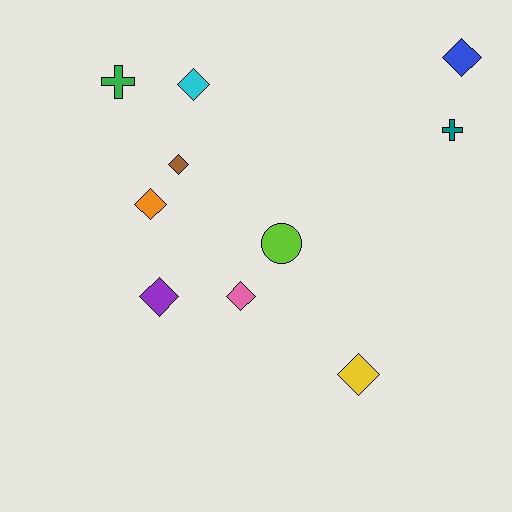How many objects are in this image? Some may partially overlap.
There are 10 objects.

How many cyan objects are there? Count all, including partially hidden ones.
There is 1 cyan object.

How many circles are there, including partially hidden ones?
There is 1 circle.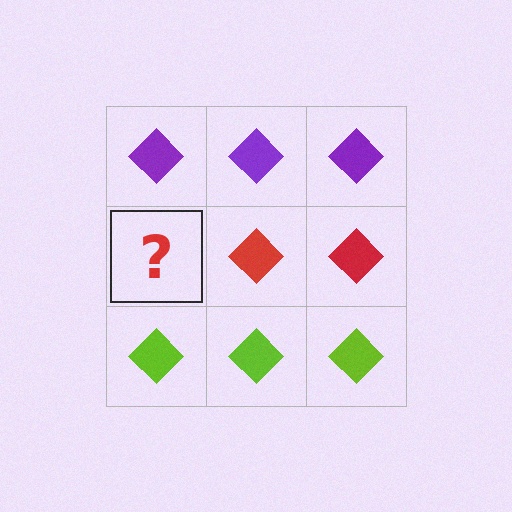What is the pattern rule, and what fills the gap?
The rule is that each row has a consistent color. The gap should be filled with a red diamond.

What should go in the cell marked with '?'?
The missing cell should contain a red diamond.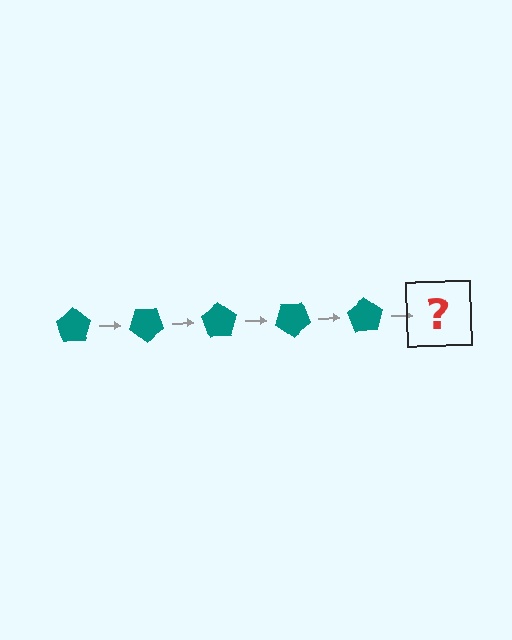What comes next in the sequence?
The next element should be a teal pentagon rotated 175 degrees.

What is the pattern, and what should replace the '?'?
The pattern is that the pentagon rotates 35 degrees each step. The '?' should be a teal pentagon rotated 175 degrees.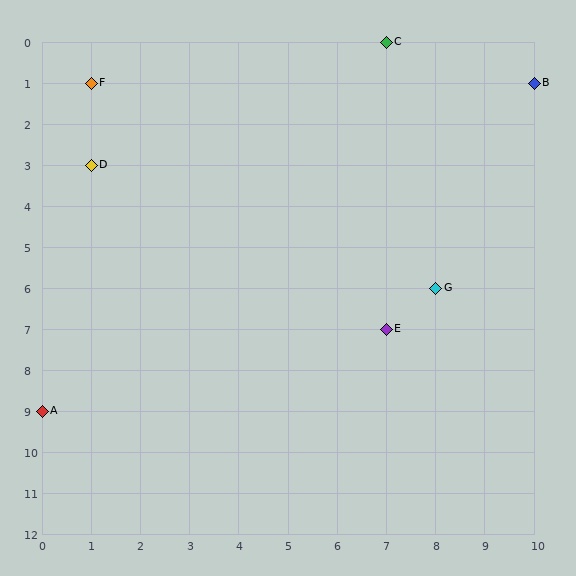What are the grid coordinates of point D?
Point D is at grid coordinates (1, 3).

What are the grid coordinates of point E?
Point E is at grid coordinates (7, 7).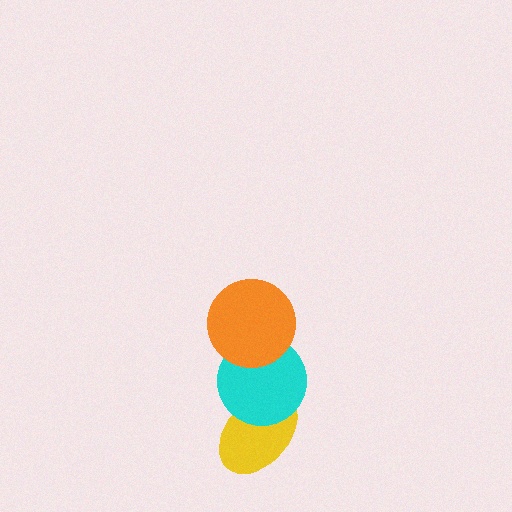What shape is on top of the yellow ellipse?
The cyan circle is on top of the yellow ellipse.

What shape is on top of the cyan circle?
The orange circle is on top of the cyan circle.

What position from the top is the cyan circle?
The cyan circle is 2nd from the top.